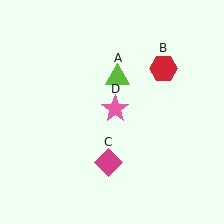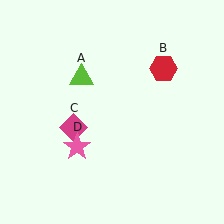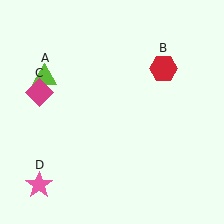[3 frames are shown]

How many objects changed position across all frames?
3 objects changed position: lime triangle (object A), magenta diamond (object C), pink star (object D).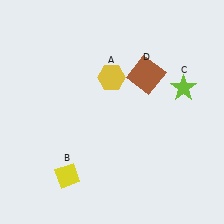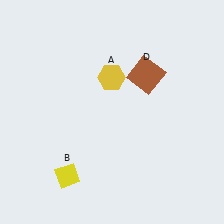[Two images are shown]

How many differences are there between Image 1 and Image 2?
There is 1 difference between the two images.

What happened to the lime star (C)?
The lime star (C) was removed in Image 2. It was in the top-right area of Image 1.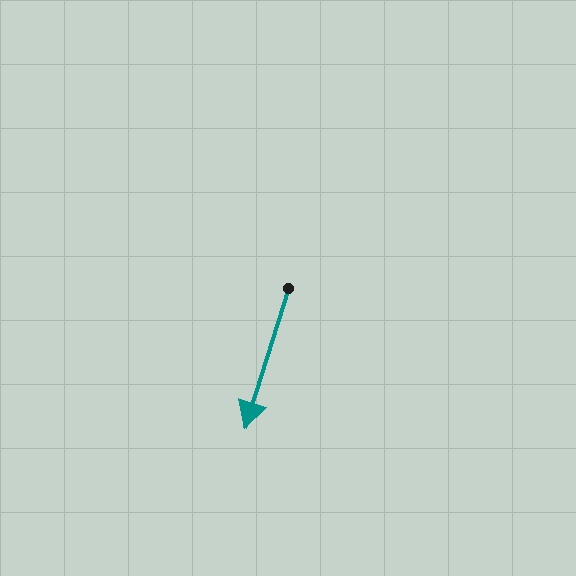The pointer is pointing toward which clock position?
Roughly 7 o'clock.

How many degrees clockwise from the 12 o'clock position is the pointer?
Approximately 197 degrees.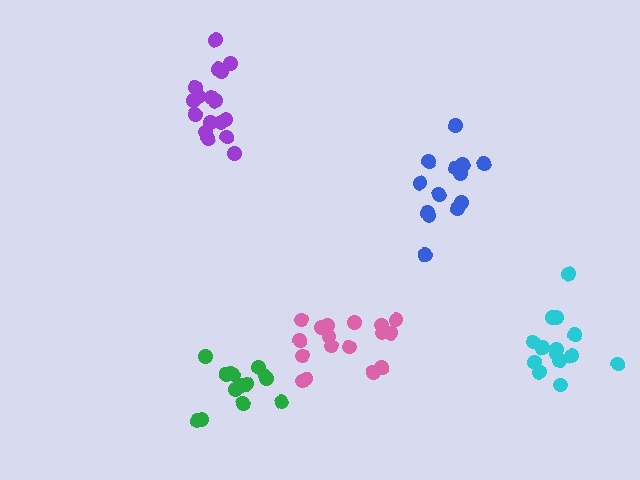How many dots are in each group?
Group 1: 13 dots, Group 2: 14 dots, Group 3: 14 dots, Group 4: 17 dots, Group 5: 17 dots (75 total).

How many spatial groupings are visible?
There are 5 spatial groupings.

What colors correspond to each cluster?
The clusters are colored: blue, cyan, green, purple, pink.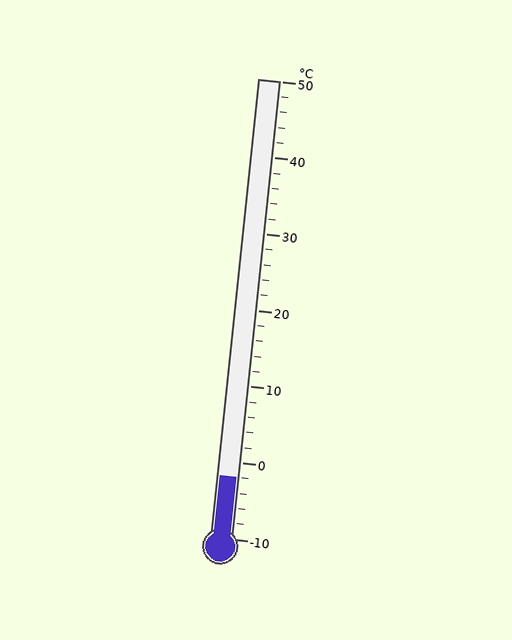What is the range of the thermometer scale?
The thermometer scale ranges from -10°C to 50°C.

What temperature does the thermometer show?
The thermometer shows approximately -2°C.